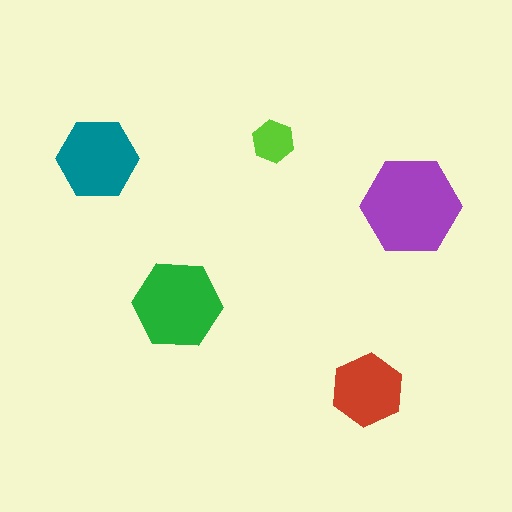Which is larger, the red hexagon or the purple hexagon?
The purple one.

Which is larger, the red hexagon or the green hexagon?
The green one.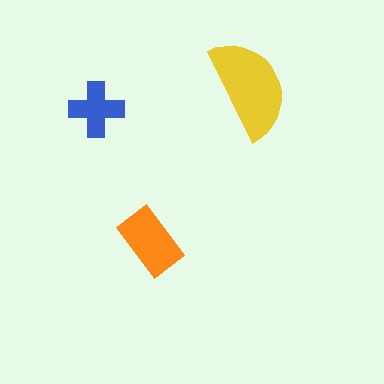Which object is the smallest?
The blue cross.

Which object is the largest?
The yellow semicircle.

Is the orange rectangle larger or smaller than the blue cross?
Larger.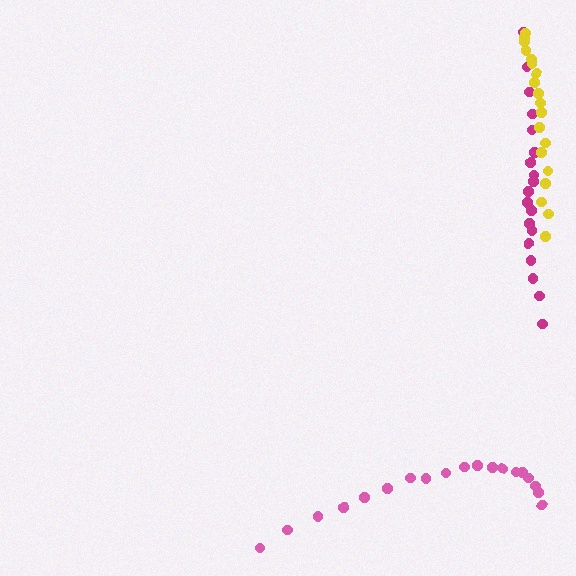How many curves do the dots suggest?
There are 3 distinct paths.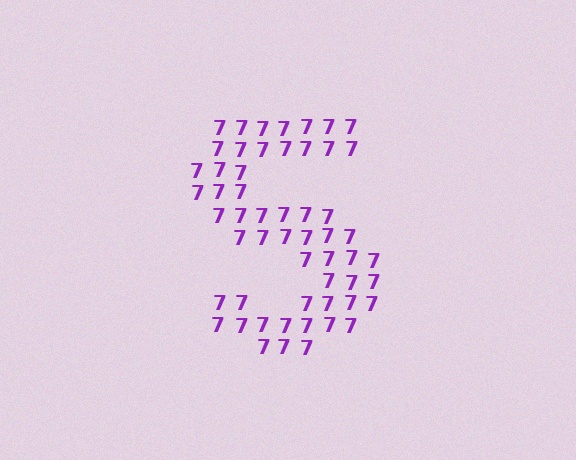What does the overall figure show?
The overall figure shows the letter S.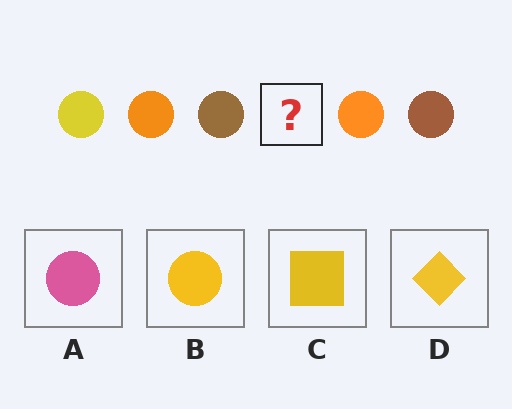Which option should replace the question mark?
Option B.